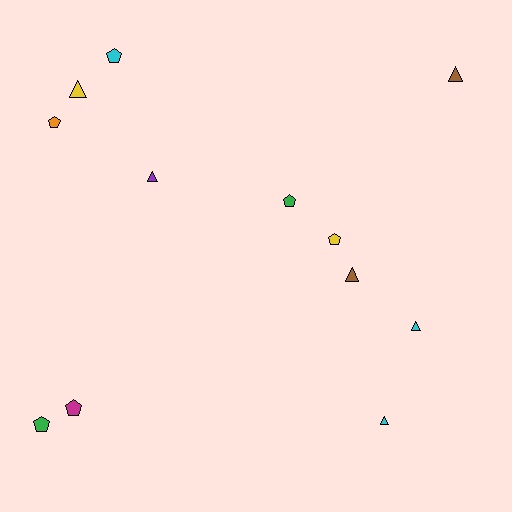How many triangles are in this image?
There are 6 triangles.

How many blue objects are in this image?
There are no blue objects.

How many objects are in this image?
There are 12 objects.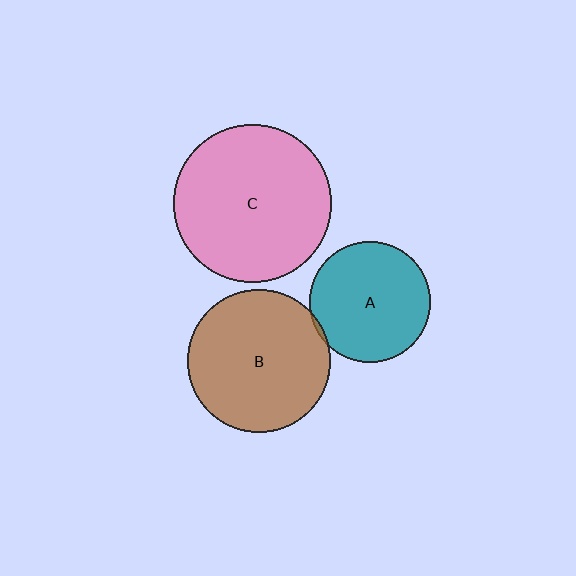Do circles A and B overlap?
Yes.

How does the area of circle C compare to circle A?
Approximately 1.7 times.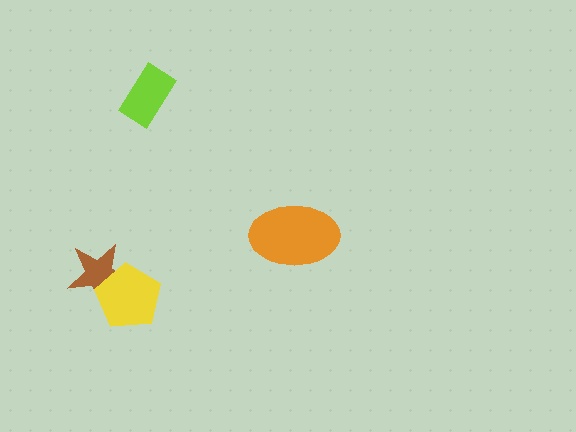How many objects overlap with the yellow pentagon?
1 object overlaps with the yellow pentagon.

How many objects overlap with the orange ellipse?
0 objects overlap with the orange ellipse.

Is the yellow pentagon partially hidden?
No, no other shape covers it.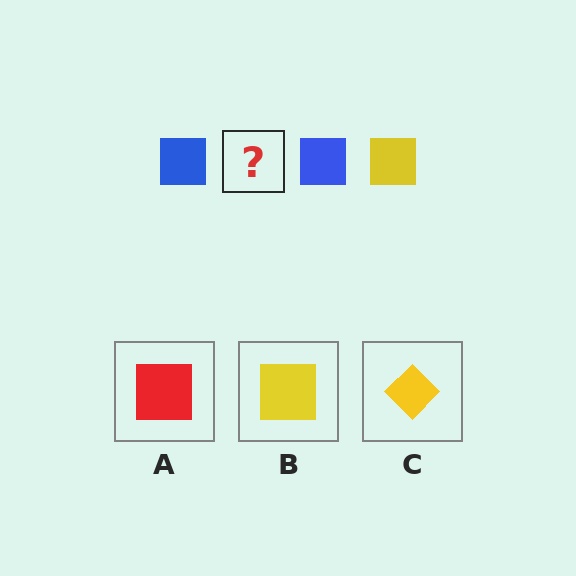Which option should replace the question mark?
Option B.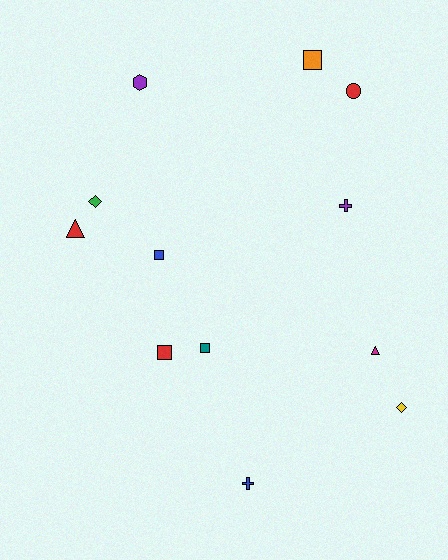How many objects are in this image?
There are 12 objects.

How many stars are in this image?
There are no stars.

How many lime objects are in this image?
There are no lime objects.